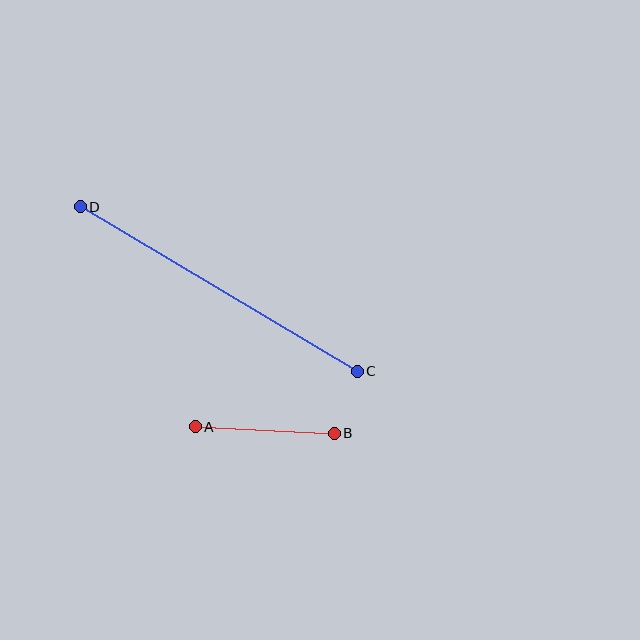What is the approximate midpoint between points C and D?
The midpoint is at approximately (219, 289) pixels.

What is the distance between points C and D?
The distance is approximately 322 pixels.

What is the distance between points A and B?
The distance is approximately 139 pixels.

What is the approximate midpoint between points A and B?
The midpoint is at approximately (265, 430) pixels.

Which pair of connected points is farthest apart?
Points C and D are farthest apart.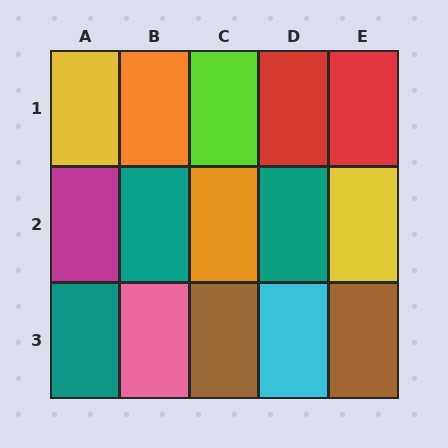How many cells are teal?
3 cells are teal.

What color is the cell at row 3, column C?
Brown.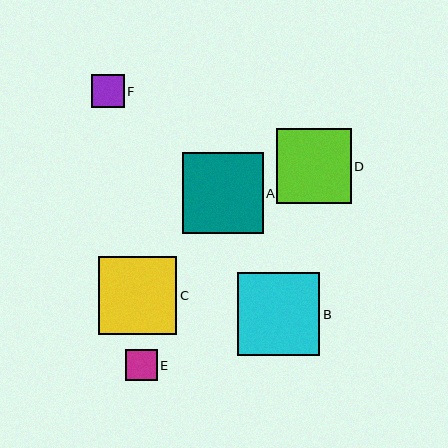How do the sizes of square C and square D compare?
Square C and square D are approximately the same size.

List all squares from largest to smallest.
From largest to smallest: B, A, C, D, F, E.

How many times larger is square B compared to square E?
Square B is approximately 2.6 times the size of square E.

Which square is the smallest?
Square E is the smallest with a size of approximately 31 pixels.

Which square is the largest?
Square B is the largest with a size of approximately 82 pixels.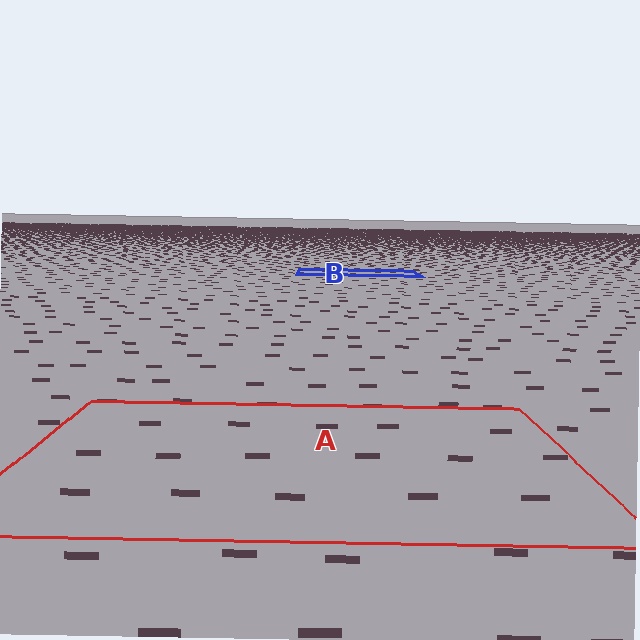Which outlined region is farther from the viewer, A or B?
Region B is farther from the viewer — the texture elements inside it appear smaller and more densely packed.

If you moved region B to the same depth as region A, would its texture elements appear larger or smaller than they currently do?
They would appear larger. At a closer depth, the same texture elements are projected at a bigger on-screen size.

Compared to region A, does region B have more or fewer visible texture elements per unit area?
Region B has more texture elements per unit area — they are packed more densely because it is farther away.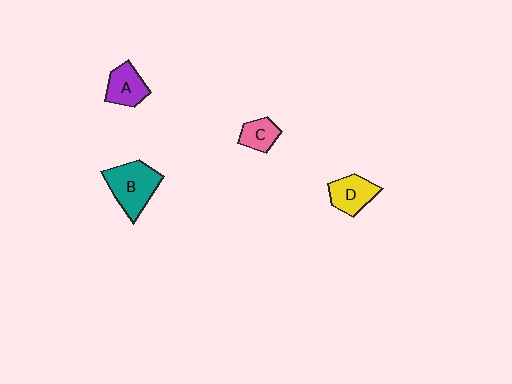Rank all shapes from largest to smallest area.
From largest to smallest: B (teal), D (yellow), A (purple), C (pink).